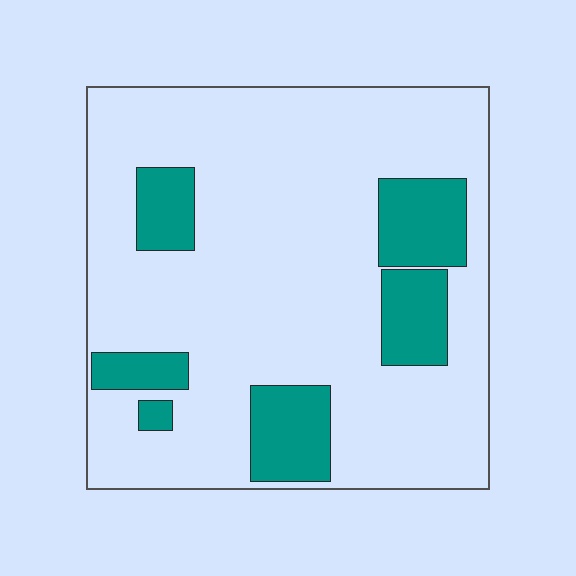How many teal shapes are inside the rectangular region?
6.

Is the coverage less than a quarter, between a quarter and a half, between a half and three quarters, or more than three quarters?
Less than a quarter.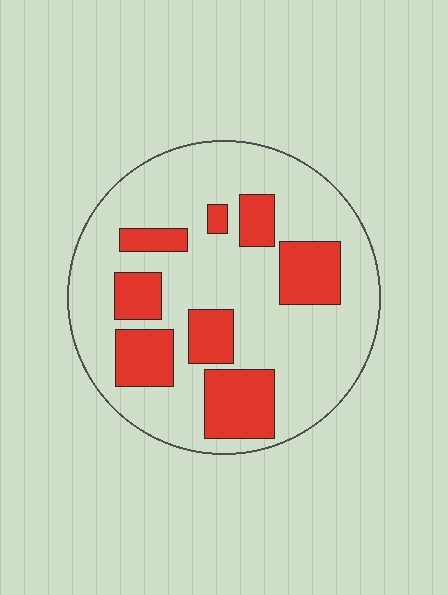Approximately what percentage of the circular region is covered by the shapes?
Approximately 30%.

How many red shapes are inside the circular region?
8.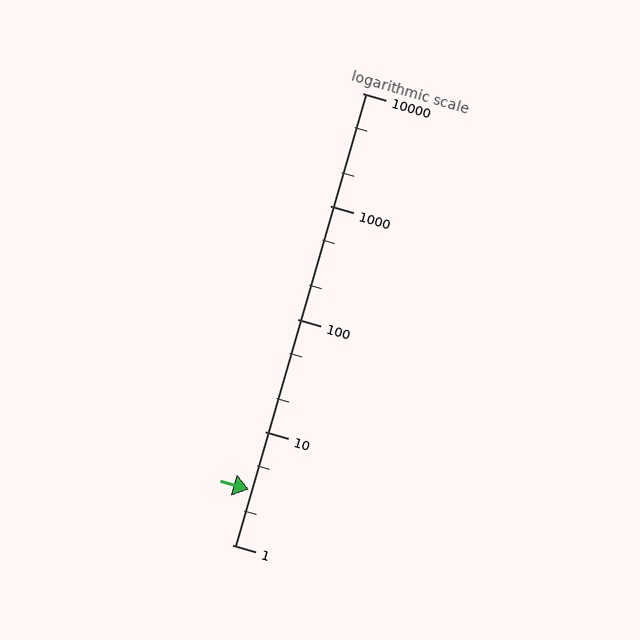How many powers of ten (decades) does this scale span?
The scale spans 4 decades, from 1 to 10000.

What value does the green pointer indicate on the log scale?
The pointer indicates approximately 3.1.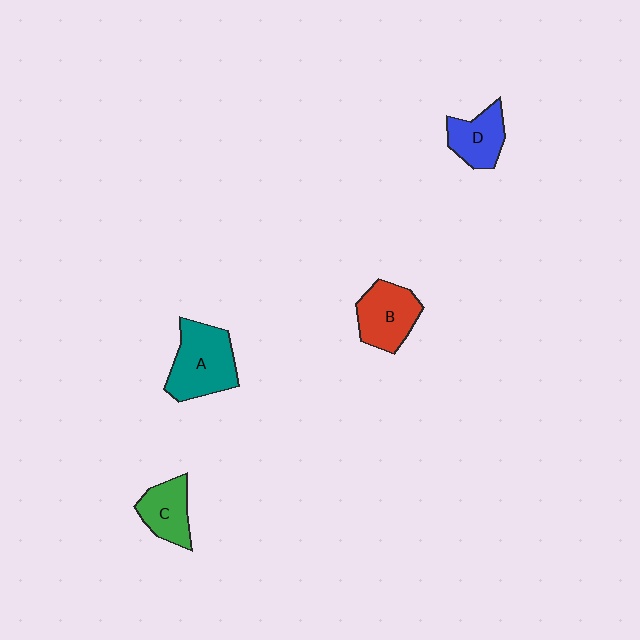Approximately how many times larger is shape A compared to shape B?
Approximately 1.2 times.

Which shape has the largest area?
Shape A (teal).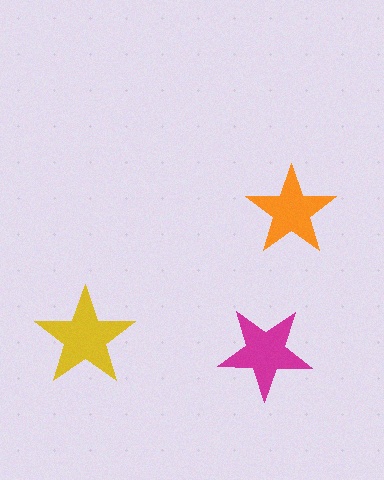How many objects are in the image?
There are 3 objects in the image.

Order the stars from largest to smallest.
the yellow one, the magenta one, the orange one.